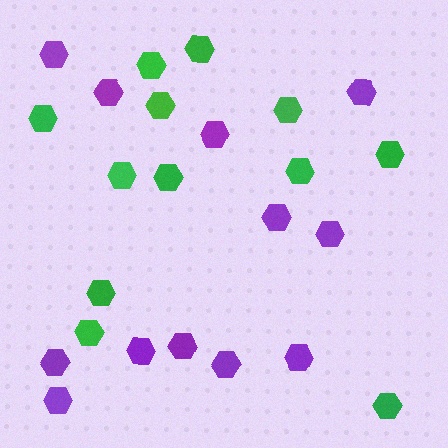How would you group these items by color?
There are 2 groups: one group of purple hexagons (12) and one group of green hexagons (12).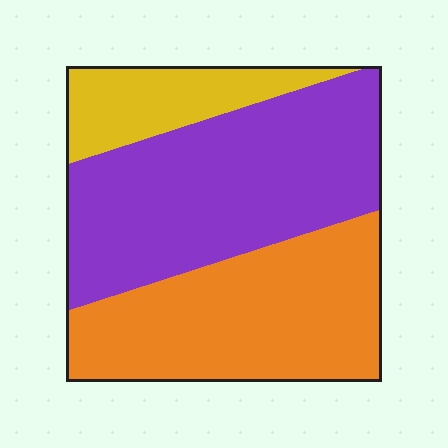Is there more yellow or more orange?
Orange.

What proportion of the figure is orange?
Orange covers about 40% of the figure.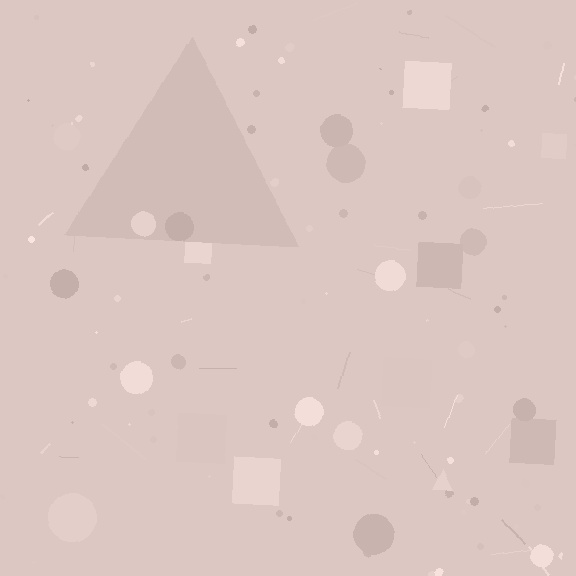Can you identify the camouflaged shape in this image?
The camouflaged shape is a triangle.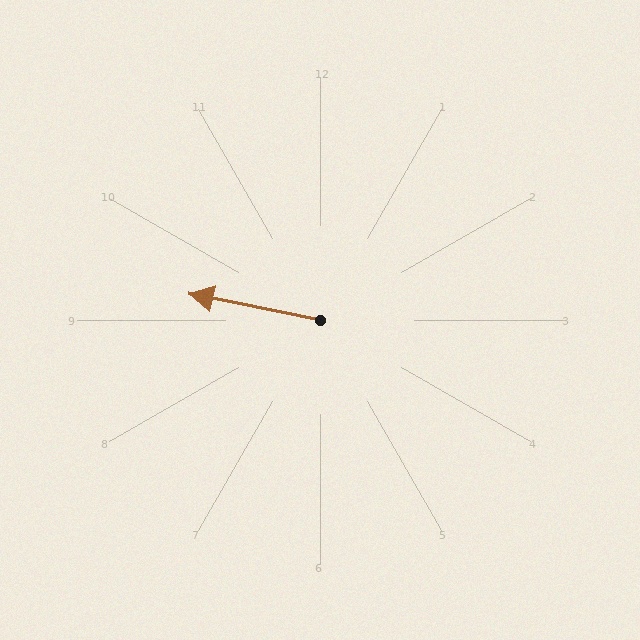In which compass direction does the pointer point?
West.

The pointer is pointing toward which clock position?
Roughly 9 o'clock.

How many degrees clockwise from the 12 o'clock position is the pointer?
Approximately 281 degrees.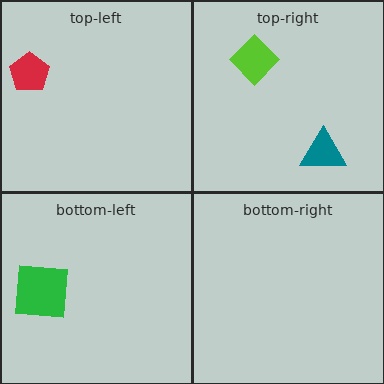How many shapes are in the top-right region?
2.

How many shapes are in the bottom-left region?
1.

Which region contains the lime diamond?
The top-right region.